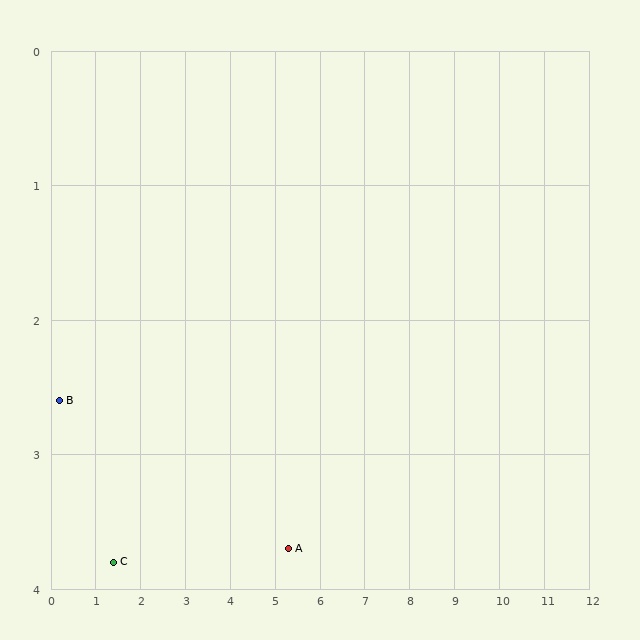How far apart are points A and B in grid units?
Points A and B are about 5.2 grid units apart.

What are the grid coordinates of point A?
Point A is at approximately (5.3, 3.7).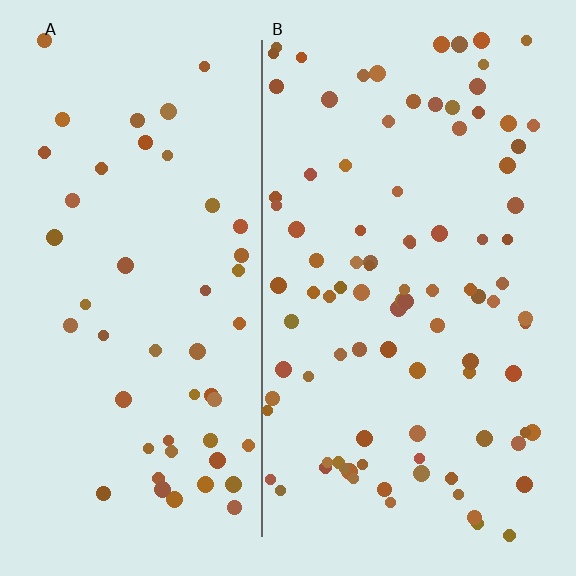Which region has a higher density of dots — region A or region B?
B (the right).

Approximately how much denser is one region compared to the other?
Approximately 1.9× — region B over region A.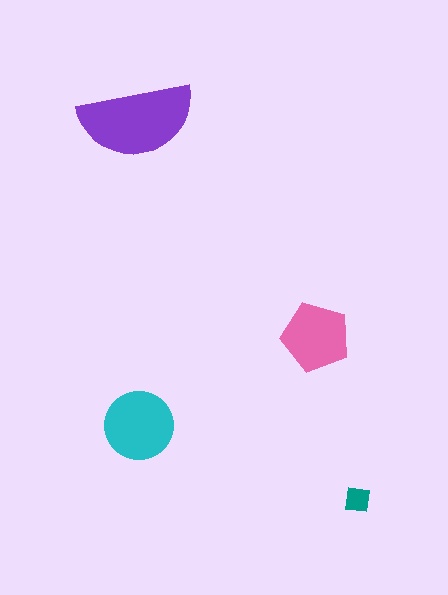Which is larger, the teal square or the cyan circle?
The cyan circle.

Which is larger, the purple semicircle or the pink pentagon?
The purple semicircle.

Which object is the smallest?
The teal square.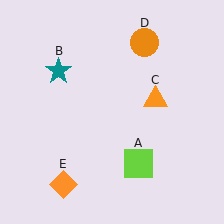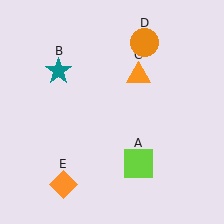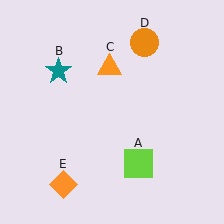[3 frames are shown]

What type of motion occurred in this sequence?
The orange triangle (object C) rotated counterclockwise around the center of the scene.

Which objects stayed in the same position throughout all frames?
Lime square (object A) and teal star (object B) and orange circle (object D) and orange diamond (object E) remained stationary.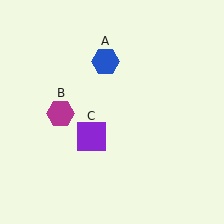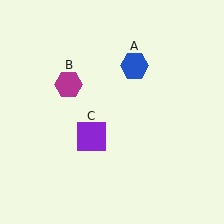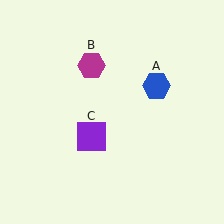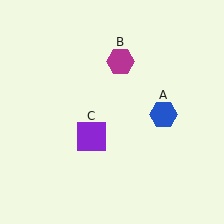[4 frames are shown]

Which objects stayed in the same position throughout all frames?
Purple square (object C) remained stationary.